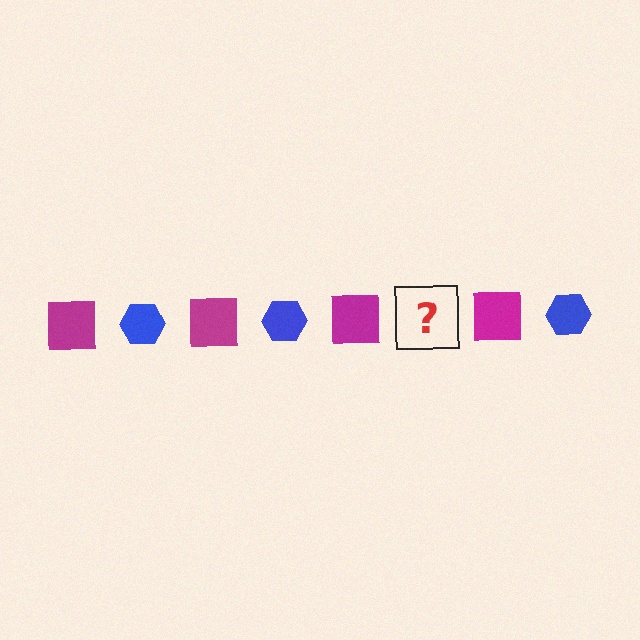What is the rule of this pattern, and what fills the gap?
The rule is that the pattern alternates between magenta square and blue hexagon. The gap should be filled with a blue hexagon.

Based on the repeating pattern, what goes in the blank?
The blank should be a blue hexagon.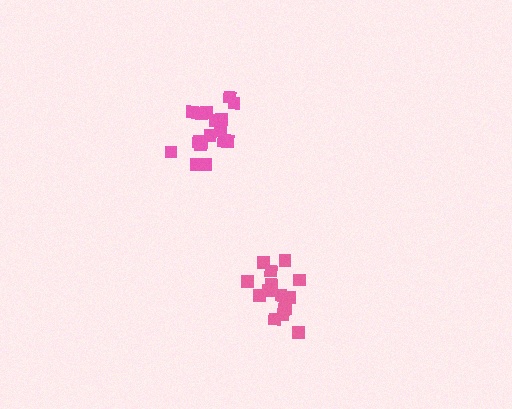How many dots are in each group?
Group 1: 18 dots, Group 2: 15 dots (33 total).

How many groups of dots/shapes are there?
There are 2 groups.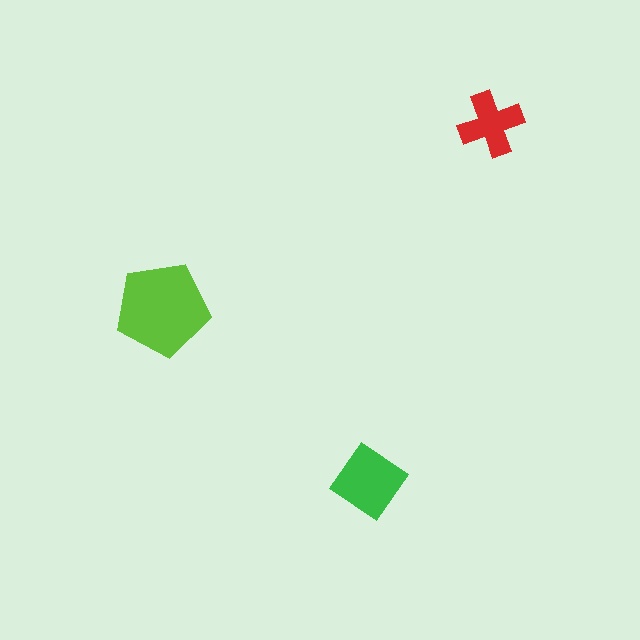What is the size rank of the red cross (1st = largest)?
3rd.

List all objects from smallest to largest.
The red cross, the green diamond, the lime pentagon.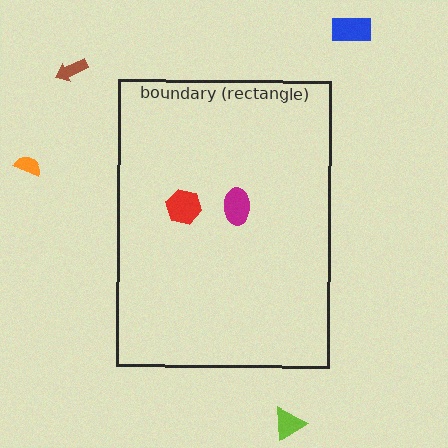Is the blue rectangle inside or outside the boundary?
Outside.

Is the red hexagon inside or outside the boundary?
Inside.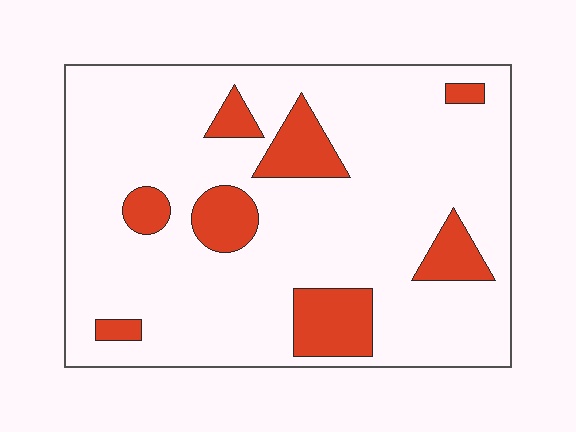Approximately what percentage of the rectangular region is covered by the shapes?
Approximately 15%.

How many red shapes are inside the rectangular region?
8.